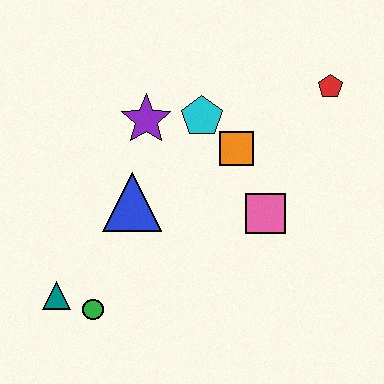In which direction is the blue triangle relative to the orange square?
The blue triangle is to the left of the orange square.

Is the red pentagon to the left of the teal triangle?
No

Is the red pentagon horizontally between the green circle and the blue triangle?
No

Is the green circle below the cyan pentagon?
Yes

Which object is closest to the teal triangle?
The green circle is closest to the teal triangle.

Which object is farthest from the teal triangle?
The red pentagon is farthest from the teal triangle.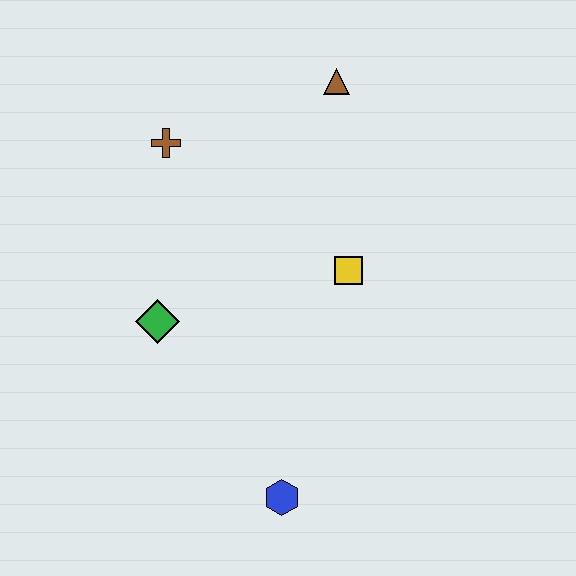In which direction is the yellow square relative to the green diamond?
The yellow square is to the right of the green diamond.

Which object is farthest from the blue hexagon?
The brown triangle is farthest from the blue hexagon.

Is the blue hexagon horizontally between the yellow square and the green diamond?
Yes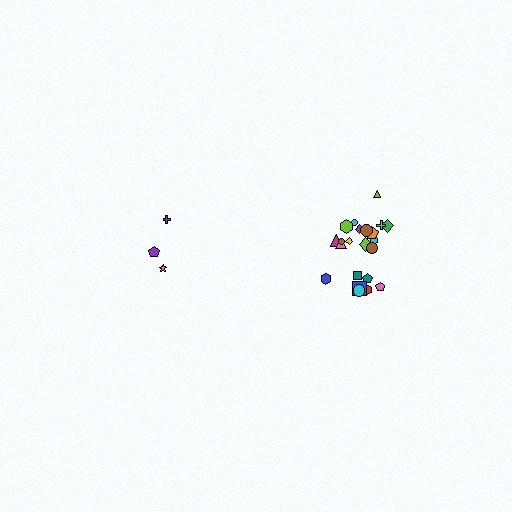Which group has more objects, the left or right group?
The right group.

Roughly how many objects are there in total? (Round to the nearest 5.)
Roughly 25 objects in total.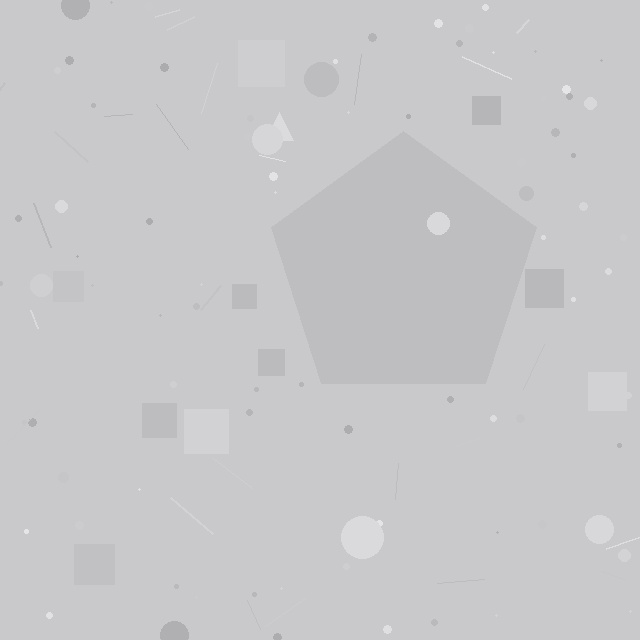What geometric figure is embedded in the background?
A pentagon is embedded in the background.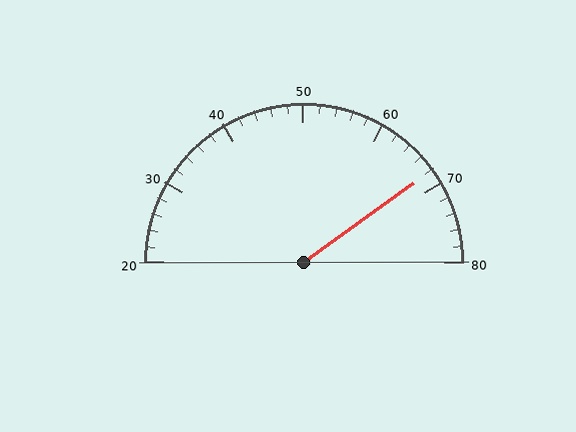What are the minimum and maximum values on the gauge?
The gauge ranges from 20 to 80.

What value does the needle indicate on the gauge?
The needle indicates approximately 68.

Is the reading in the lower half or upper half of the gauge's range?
The reading is in the upper half of the range (20 to 80).